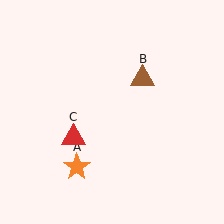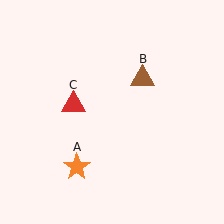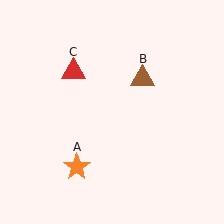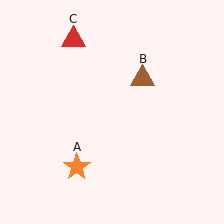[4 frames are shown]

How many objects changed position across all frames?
1 object changed position: red triangle (object C).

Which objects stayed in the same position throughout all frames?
Orange star (object A) and brown triangle (object B) remained stationary.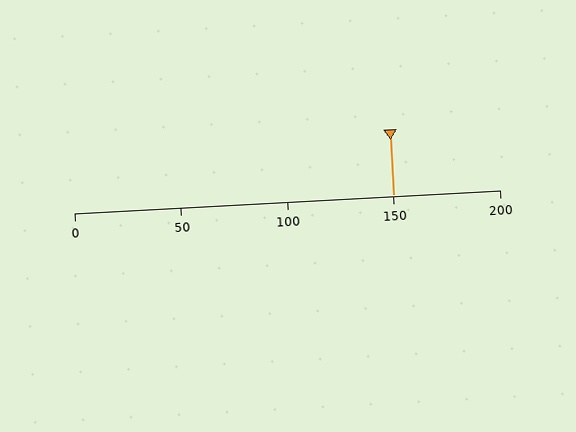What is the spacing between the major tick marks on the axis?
The major ticks are spaced 50 apart.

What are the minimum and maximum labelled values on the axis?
The axis runs from 0 to 200.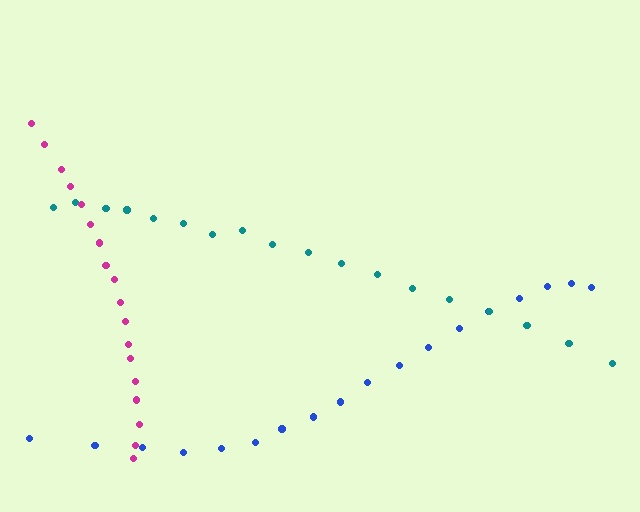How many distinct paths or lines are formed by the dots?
There are 3 distinct paths.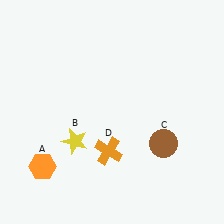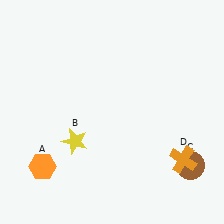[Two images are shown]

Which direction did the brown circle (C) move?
The brown circle (C) moved right.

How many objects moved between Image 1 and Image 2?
2 objects moved between the two images.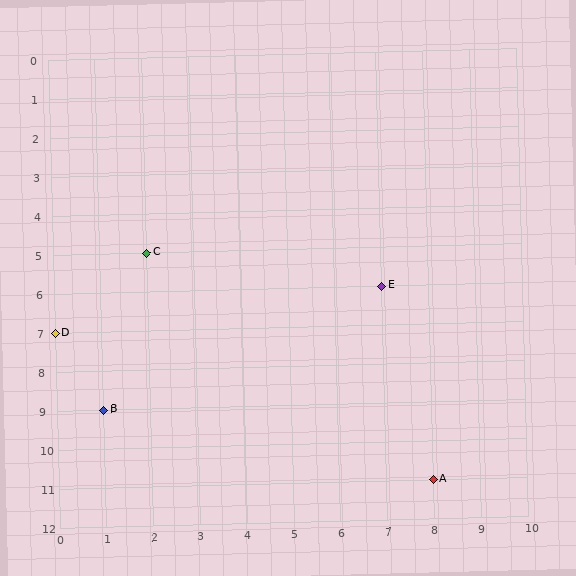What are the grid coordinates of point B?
Point B is at grid coordinates (1, 9).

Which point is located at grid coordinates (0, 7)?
Point D is at (0, 7).